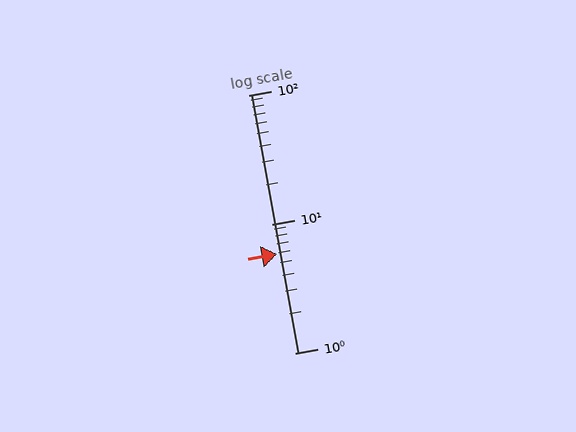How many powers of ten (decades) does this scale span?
The scale spans 2 decades, from 1 to 100.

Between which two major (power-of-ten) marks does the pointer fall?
The pointer is between 1 and 10.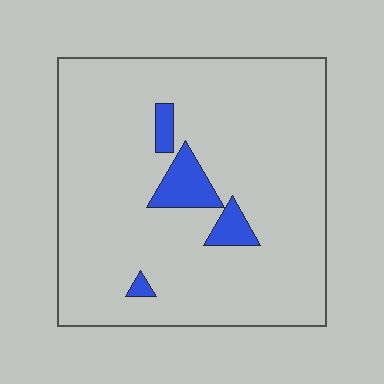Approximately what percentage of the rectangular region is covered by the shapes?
Approximately 10%.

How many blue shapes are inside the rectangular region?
4.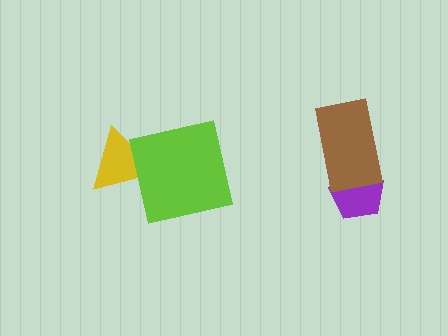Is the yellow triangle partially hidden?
Yes, it is partially covered by another shape.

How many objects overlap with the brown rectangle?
1 object overlaps with the brown rectangle.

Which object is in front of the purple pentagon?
The brown rectangle is in front of the purple pentagon.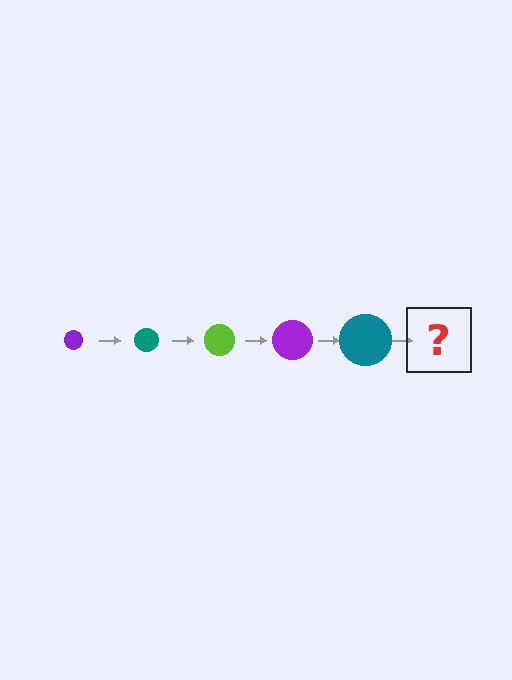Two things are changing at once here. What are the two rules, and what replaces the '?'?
The two rules are that the circle grows larger each step and the color cycles through purple, teal, and lime. The '?' should be a lime circle, larger than the previous one.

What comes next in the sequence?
The next element should be a lime circle, larger than the previous one.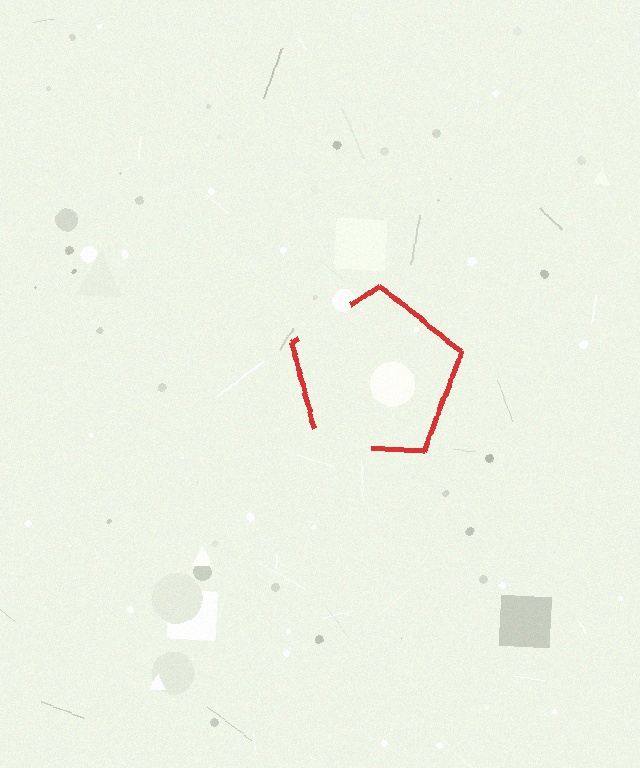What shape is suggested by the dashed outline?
The dashed outline suggests a pentagon.